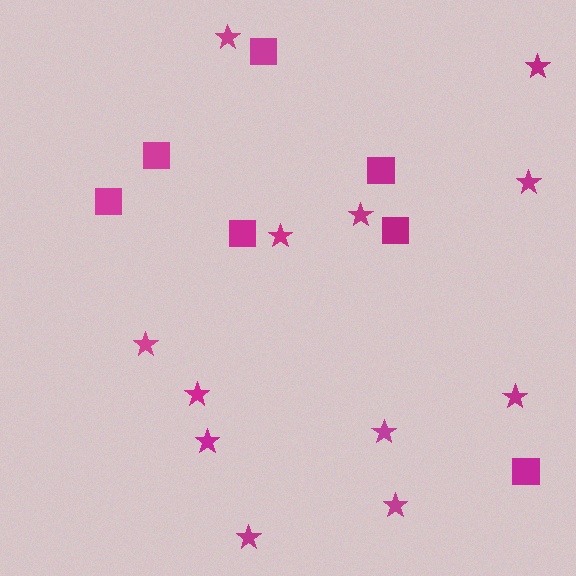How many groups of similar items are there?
There are 2 groups: one group of stars (12) and one group of squares (7).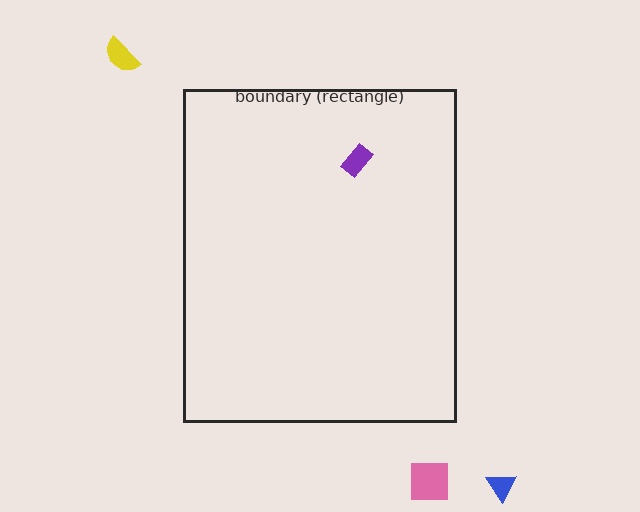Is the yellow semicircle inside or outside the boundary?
Outside.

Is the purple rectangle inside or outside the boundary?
Inside.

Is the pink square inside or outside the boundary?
Outside.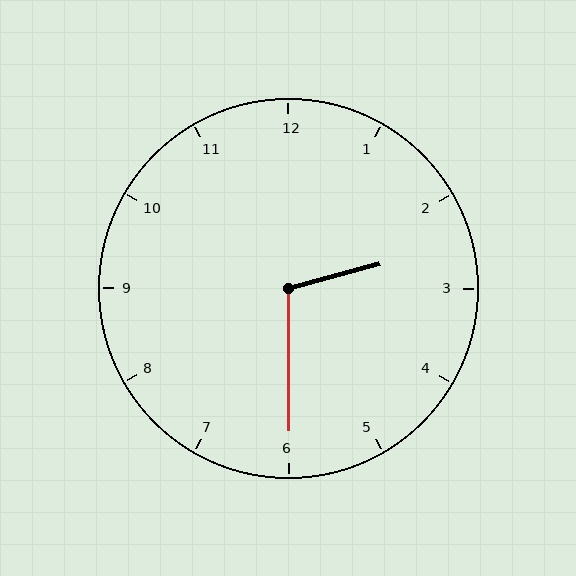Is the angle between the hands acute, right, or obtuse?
It is obtuse.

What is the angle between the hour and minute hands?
Approximately 105 degrees.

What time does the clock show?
2:30.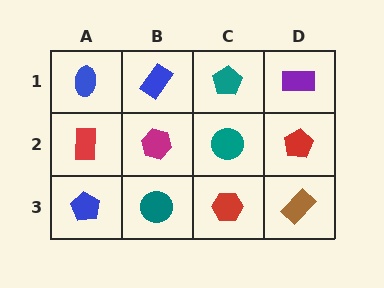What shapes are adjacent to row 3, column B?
A magenta hexagon (row 2, column B), a blue pentagon (row 3, column A), a red hexagon (row 3, column C).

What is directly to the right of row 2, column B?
A teal circle.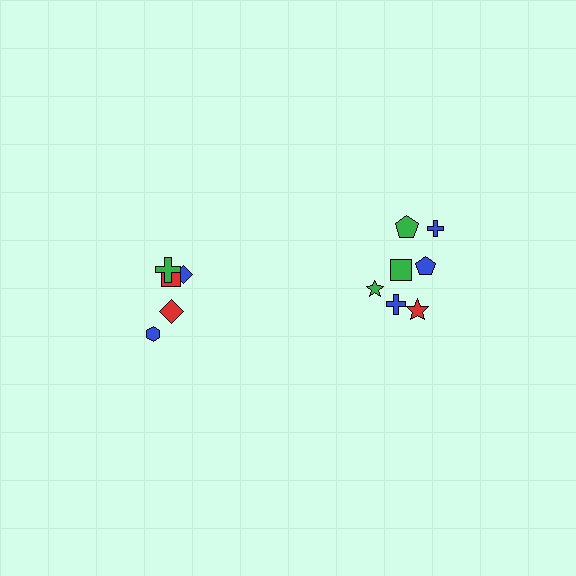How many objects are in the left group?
There are 5 objects.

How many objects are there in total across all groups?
There are 12 objects.